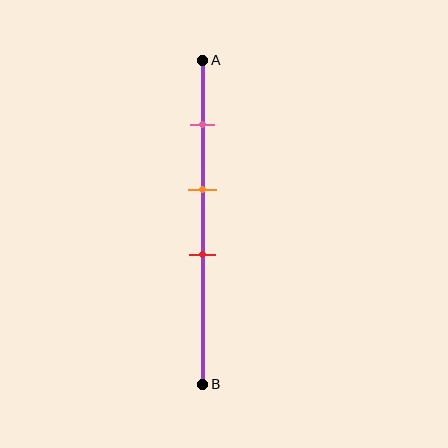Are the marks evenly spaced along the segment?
Yes, the marks are approximately evenly spaced.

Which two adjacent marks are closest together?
The orange and red marks are the closest adjacent pair.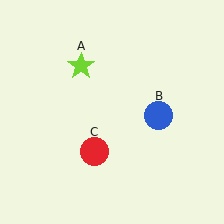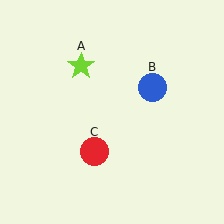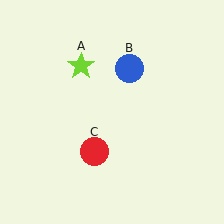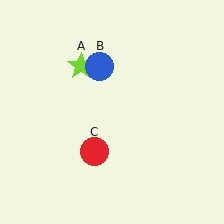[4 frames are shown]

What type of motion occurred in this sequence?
The blue circle (object B) rotated counterclockwise around the center of the scene.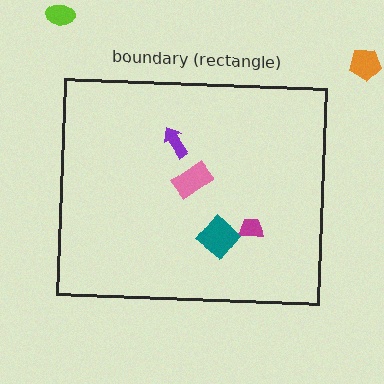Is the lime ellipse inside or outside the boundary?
Outside.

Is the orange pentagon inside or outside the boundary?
Outside.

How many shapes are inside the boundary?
4 inside, 2 outside.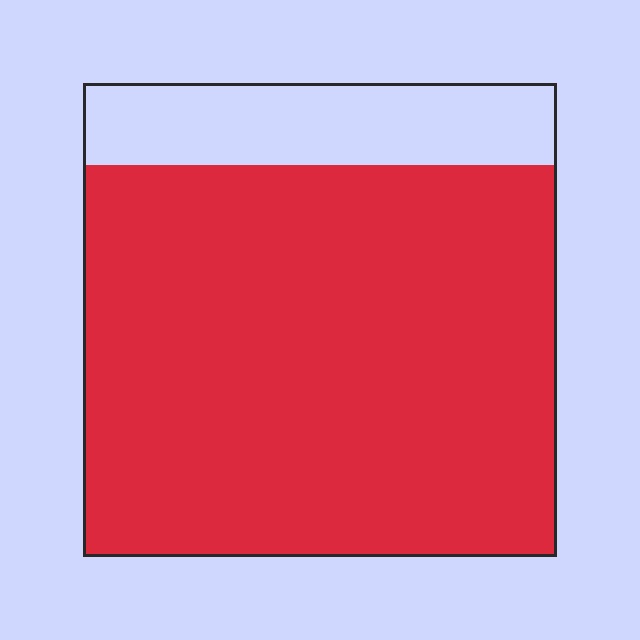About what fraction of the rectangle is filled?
About five sixths (5/6).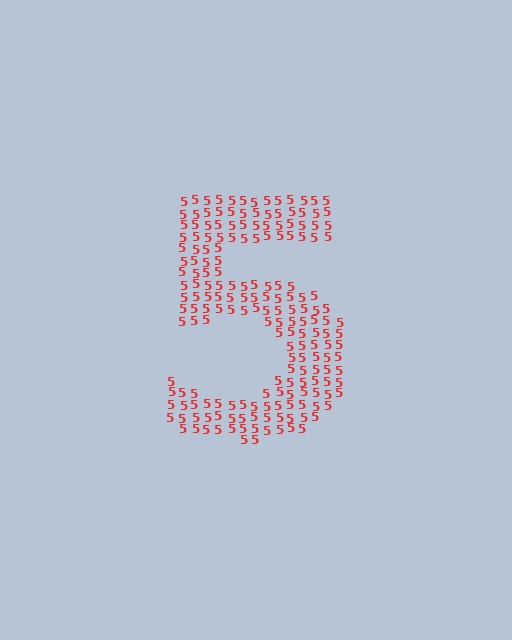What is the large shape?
The large shape is the digit 5.